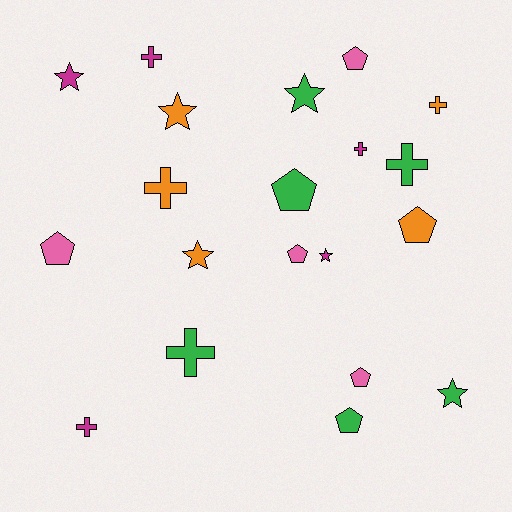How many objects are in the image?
There are 20 objects.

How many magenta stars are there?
There are 2 magenta stars.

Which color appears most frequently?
Green, with 6 objects.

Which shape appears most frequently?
Cross, with 7 objects.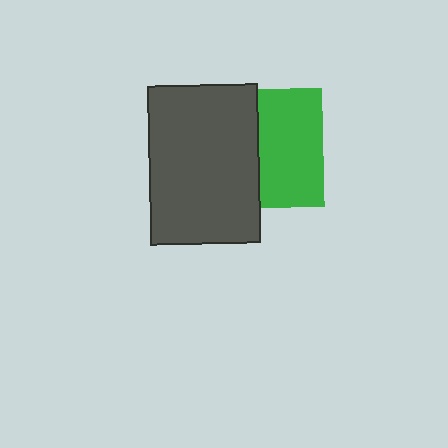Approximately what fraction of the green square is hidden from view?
Roughly 46% of the green square is hidden behind the dark gray rectangle.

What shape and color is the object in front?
The object in front is a dark gray rectangle.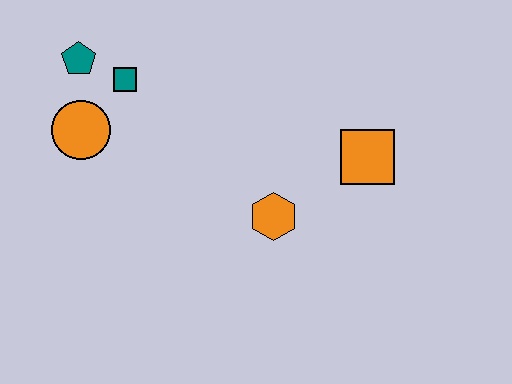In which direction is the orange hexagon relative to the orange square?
The orange hexagon is to the left of the orange square.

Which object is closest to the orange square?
The orange hexagon is closest to the orange square.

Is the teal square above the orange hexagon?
Yes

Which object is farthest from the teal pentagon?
The orange square is farthest from the teal pentagon.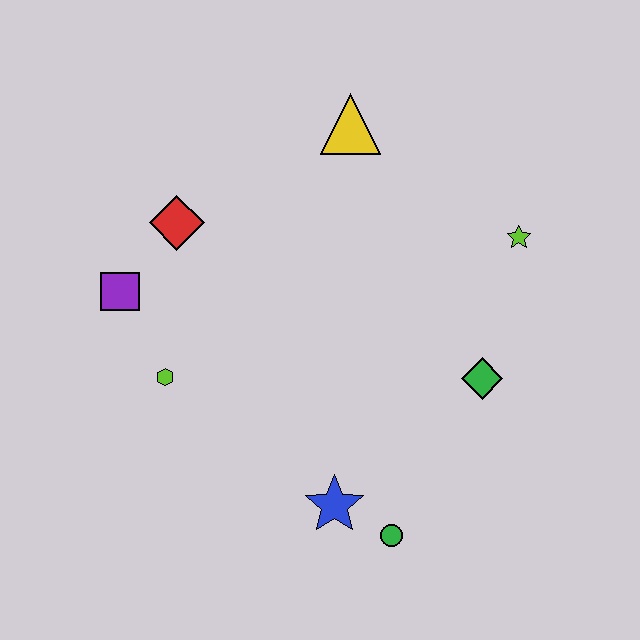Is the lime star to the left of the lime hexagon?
No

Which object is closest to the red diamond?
The purple square is closest to the red diamond.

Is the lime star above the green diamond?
Yes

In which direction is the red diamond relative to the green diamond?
The red diamond is to the left of the green diamond.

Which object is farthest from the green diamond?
The purple square is farthest from the green diamond.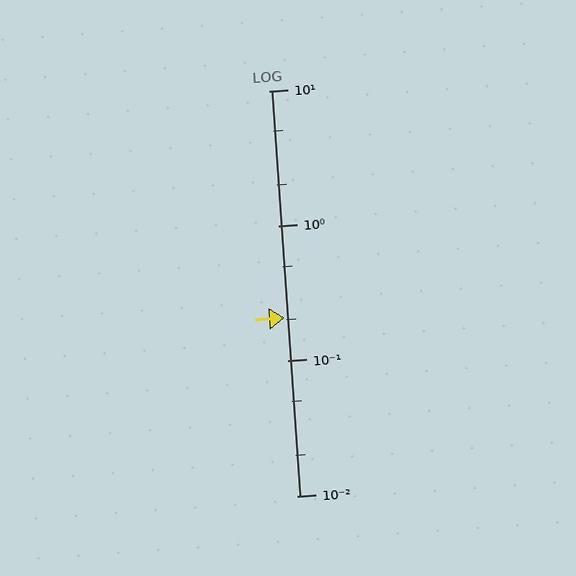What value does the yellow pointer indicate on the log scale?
The pointer indicates approximately 0.21.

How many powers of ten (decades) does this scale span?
The scale spans 3 decades, from 0.01 to 10.